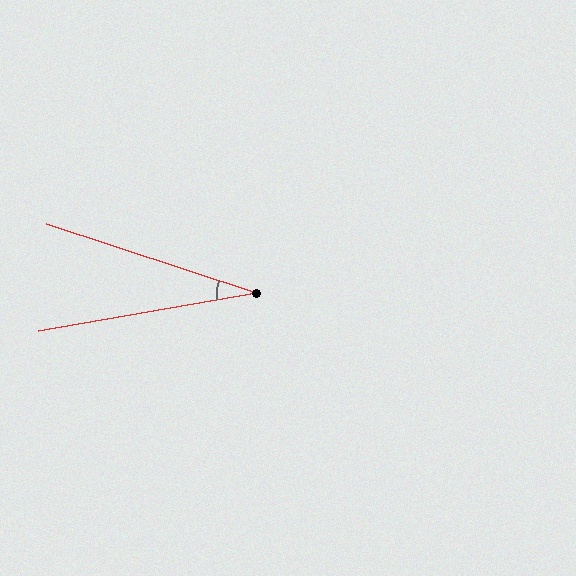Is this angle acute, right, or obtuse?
It is acute.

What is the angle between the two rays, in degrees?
Approximately 28 degrees.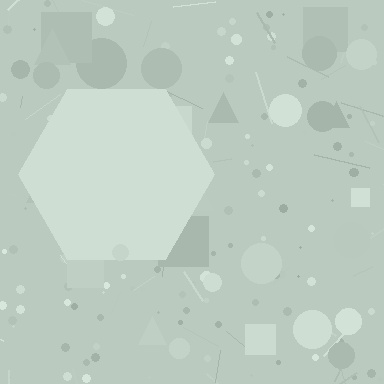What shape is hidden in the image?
A hexagon is hidden in the image.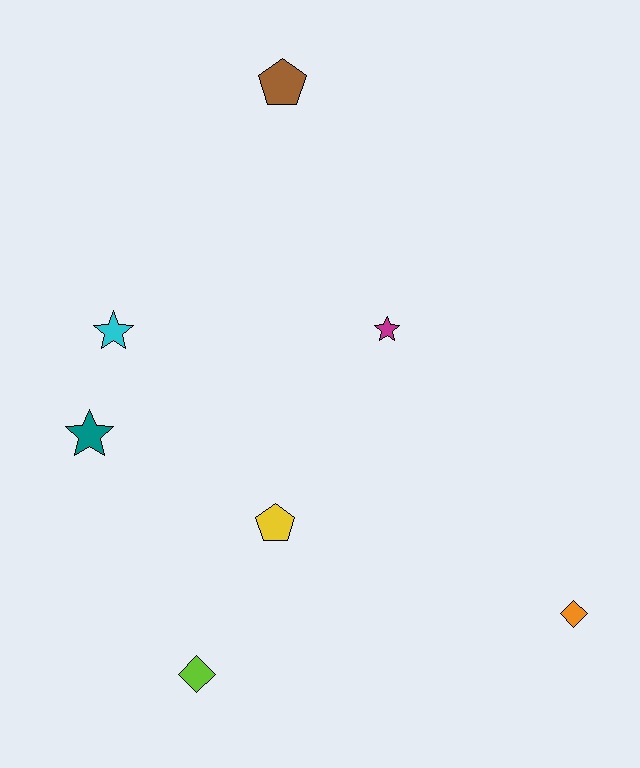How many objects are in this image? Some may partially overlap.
There are 7 objects.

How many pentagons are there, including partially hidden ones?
There are 2 pentagons.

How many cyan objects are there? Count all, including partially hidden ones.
There is 1 cyan object.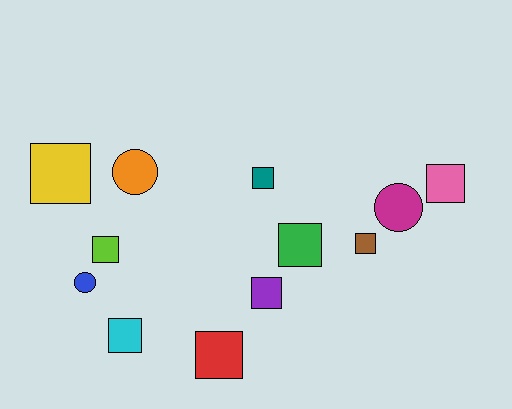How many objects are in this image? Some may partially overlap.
There are 12 objects.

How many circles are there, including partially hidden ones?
There are 3 circles.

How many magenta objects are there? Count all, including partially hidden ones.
There is 1 magenta object.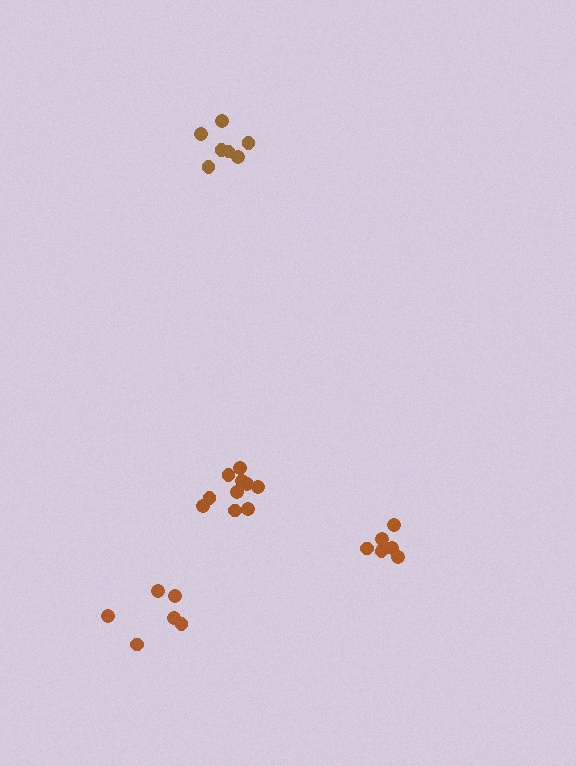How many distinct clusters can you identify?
There are 4 distinct clusters.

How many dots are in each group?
Group 1: 10 dots, Group 2: 7 dots, Group 3: 7 dots, Group 4: 6 dots (30 total).